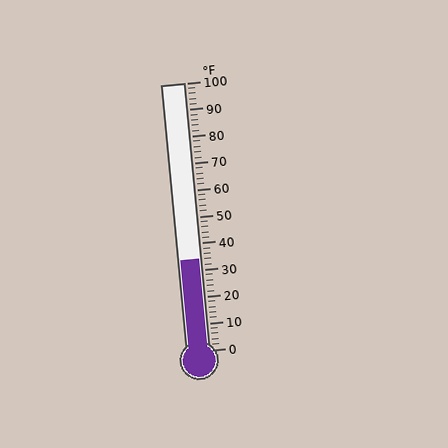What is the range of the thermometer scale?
The thermometer scale ranges from 0°F to 100°F.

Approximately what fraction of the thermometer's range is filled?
The thermometer is filled to approximately 35% of its range.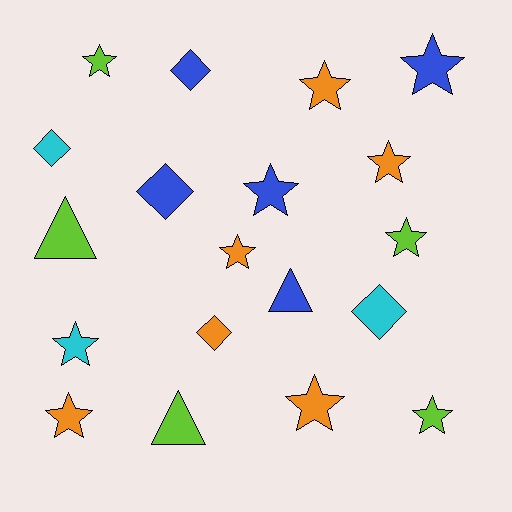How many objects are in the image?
There are 19 objects.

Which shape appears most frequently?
Star, with 11 objects.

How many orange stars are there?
There are 5 orange stars.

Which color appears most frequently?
Orange, with 6 objects.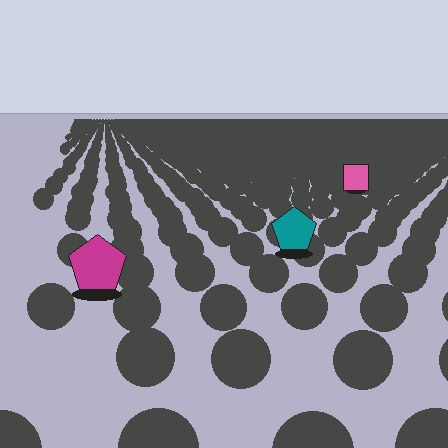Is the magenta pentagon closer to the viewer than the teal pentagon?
Yes. The magenta pentagon is closer — you can tell from the texture gradient: the ground texture is coarser near it.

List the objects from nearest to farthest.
From nearest to farthest: the magenta pentagon, the teal pentagon, the pink square.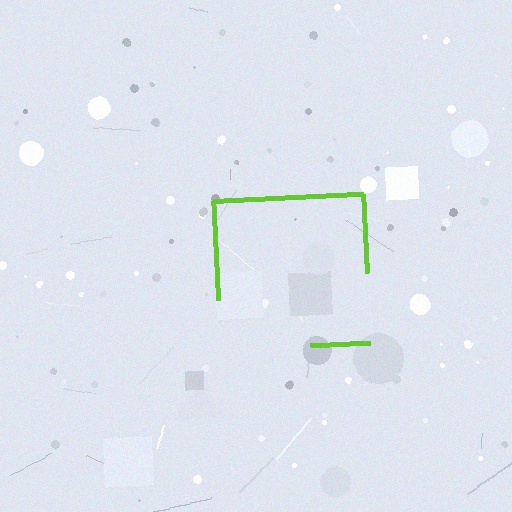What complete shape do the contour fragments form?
The contour fragments form a square.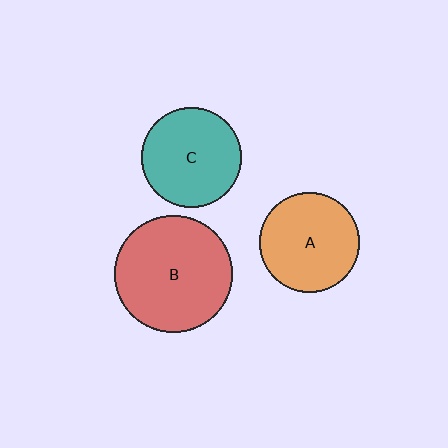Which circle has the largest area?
Circle B (red).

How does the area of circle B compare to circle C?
Approximately 1.4 times.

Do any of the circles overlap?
No, none of the circles overlap.